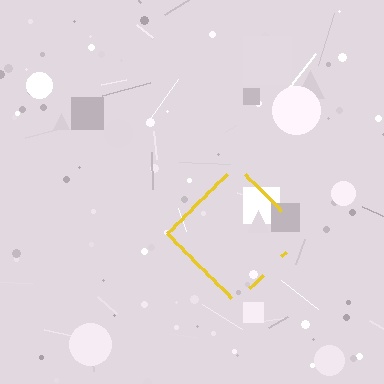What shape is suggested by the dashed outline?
The dashed outline suggests a diamond.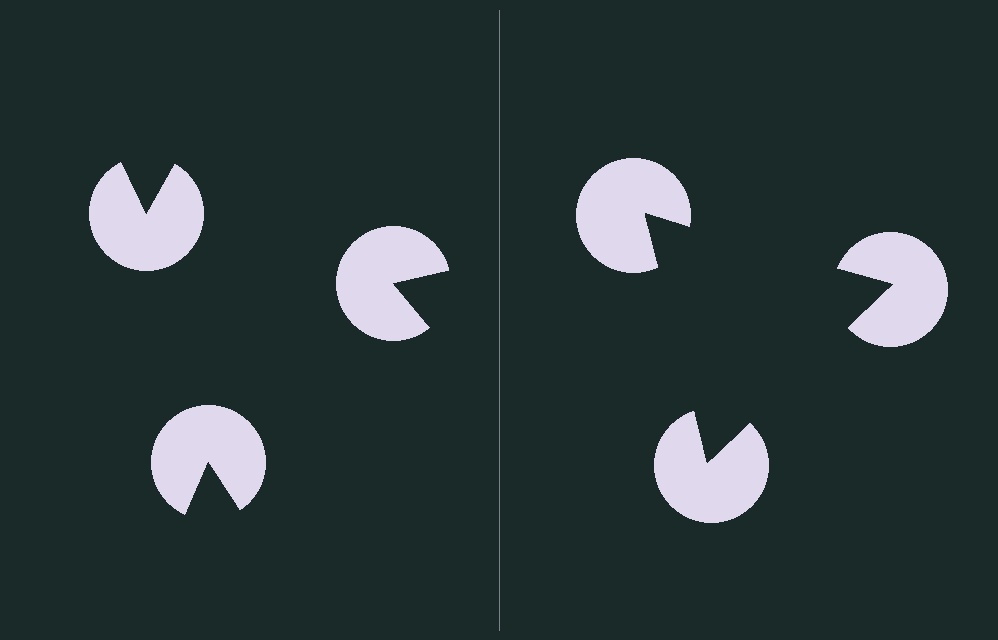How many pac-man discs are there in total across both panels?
6 — 3 on each side.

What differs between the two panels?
The pac-man discs are positioned identically on both sides; only the wedge orientations differ. On the right they align to a triangle; on the left they are misaligned.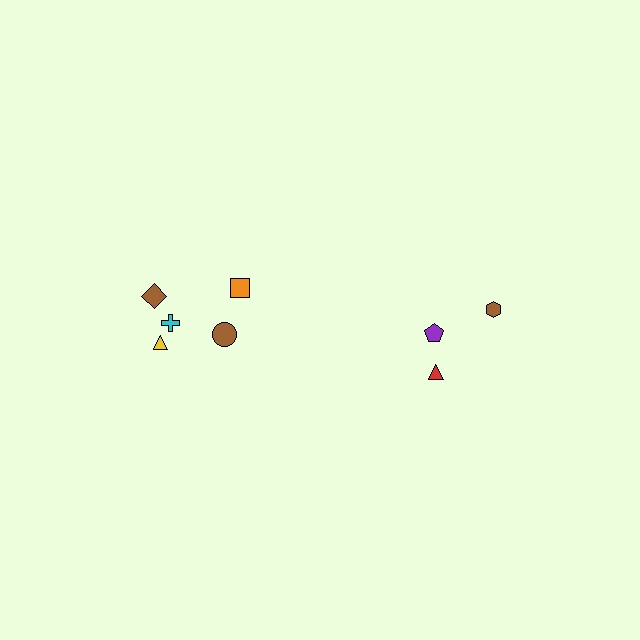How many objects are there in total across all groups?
There are 8 objects.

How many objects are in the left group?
There are 5 objects.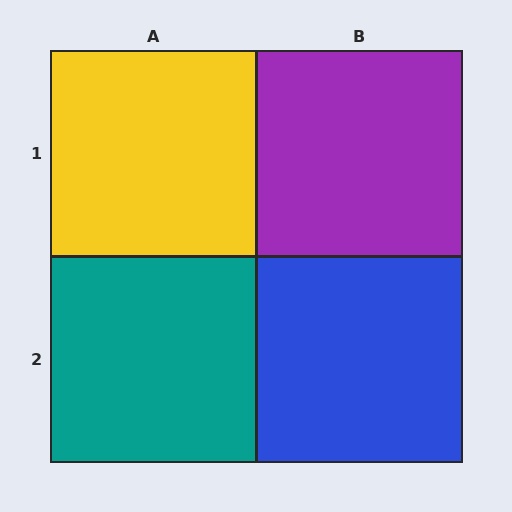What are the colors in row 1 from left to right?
Yellow, purple.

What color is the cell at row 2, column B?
Blue.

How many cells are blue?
1 cell is blue.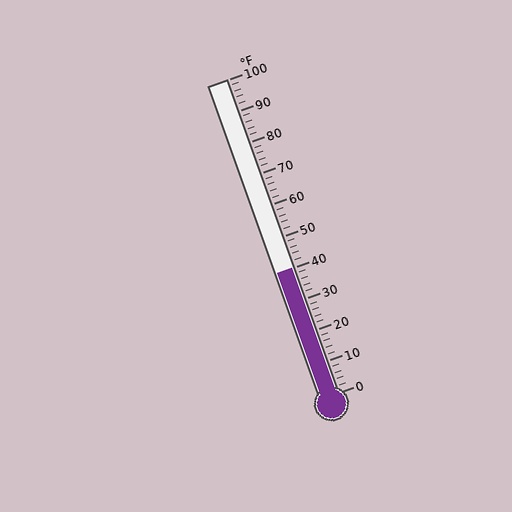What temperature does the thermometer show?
The thermometer shows approximately 40°F.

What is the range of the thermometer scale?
The thermometer scale ranges from 0°F to 100°F.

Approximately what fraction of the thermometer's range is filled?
The thermometer is filled to approximately 40% of its range.